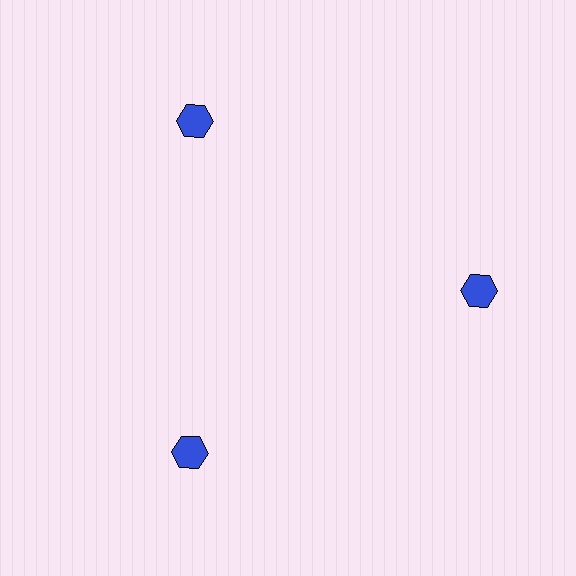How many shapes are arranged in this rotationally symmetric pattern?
There are 3 shapes, arranged in 3 groups of 1.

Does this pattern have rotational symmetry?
Yes, this pattern has 3-fold rotational symmetry. It looks the same after rotating 120 degrees around the center.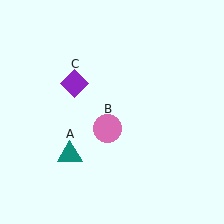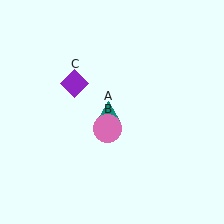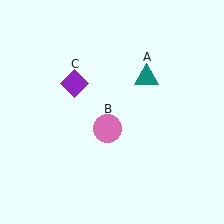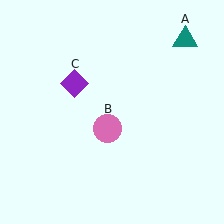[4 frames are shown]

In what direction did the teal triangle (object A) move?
The teal triangle (object A) moved up and to the right.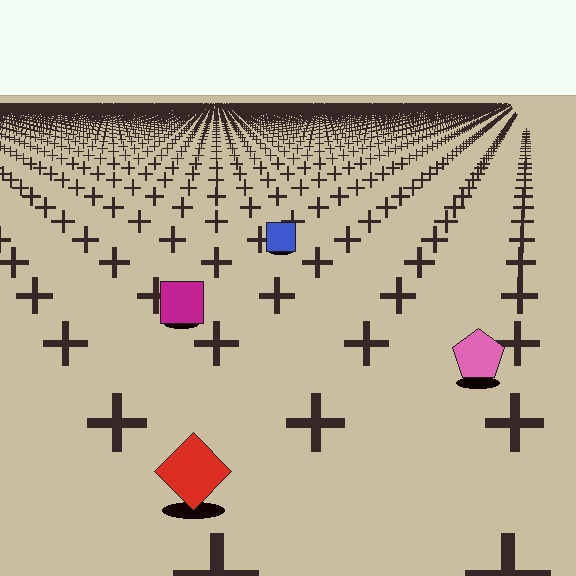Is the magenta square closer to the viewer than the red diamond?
No. The red diamond is closer — you can tell from the texture gradient: the ground texture is coarser near it.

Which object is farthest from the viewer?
The blue square is farthest from the viewer. It appears smaller and the ground texture around it is denser.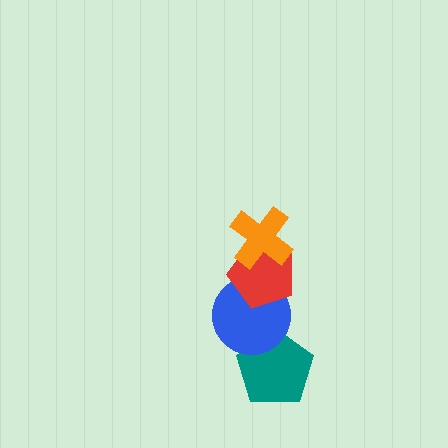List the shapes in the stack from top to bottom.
From top to bottom: the orange cross, the red pentagon, the blue circle, the teal pentagon.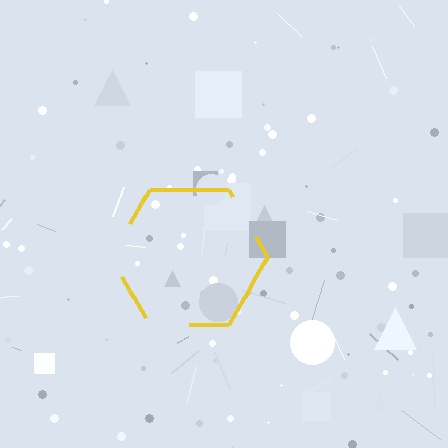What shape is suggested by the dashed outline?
The dashed outline suggests a hexagon.